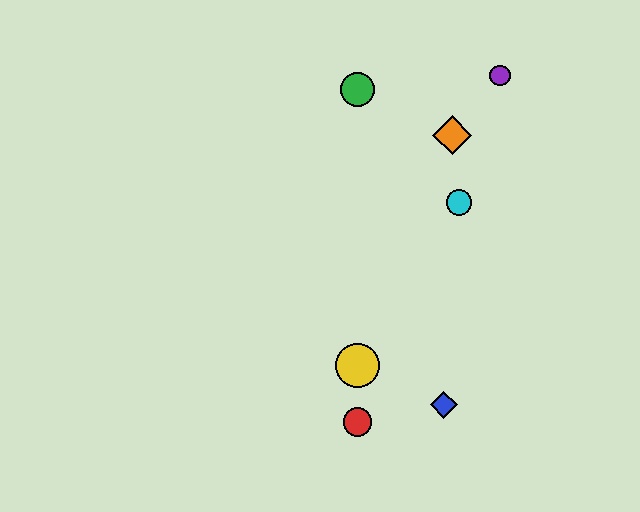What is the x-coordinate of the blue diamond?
The blue diamond is at x≈444.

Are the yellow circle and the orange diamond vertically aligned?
No, the yellow circle is at x≈358 and the orange diamond is at x≈452.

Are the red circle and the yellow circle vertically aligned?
Yes, both are at x≈358.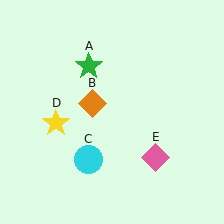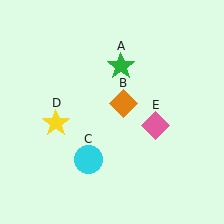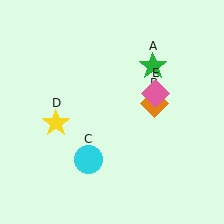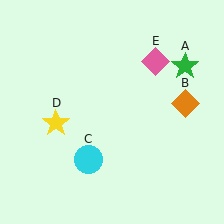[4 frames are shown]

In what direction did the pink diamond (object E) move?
The pink diamond (object E) moved up.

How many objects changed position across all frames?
3 objects changed position: green star (object A), orange diamond (object B), pink diamond (object E).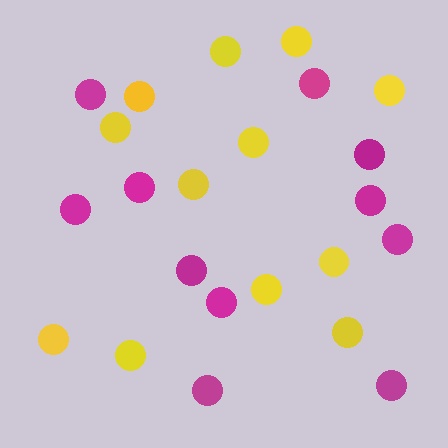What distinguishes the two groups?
There are 2 groups: one group of magenta circles (11) and one group of yellow circles (12).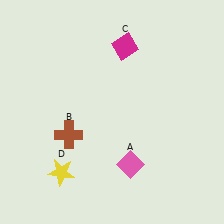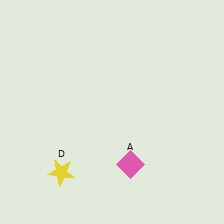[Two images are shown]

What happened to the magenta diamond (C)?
The magenta diamond (C) was removed in Image 2. It was in the top-right area of Image 1.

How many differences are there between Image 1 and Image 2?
There are 2 differences between the two images.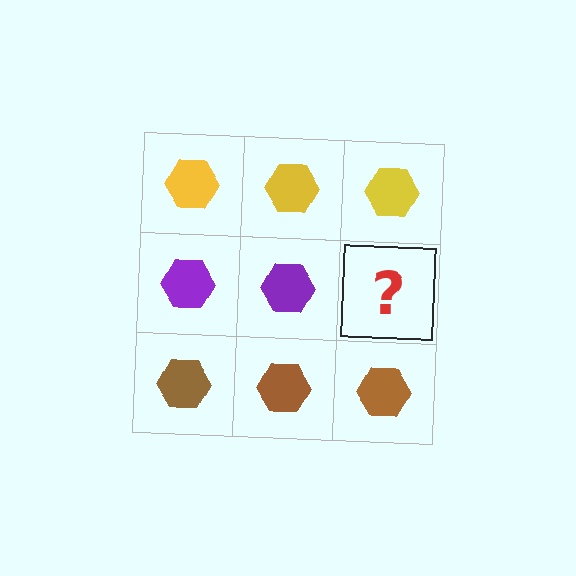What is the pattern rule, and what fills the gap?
The rule is that each row has a consistent color. The gap should be filled with a purple hexagon.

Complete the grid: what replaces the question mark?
The question mark should be replaced with a purple hexagon.